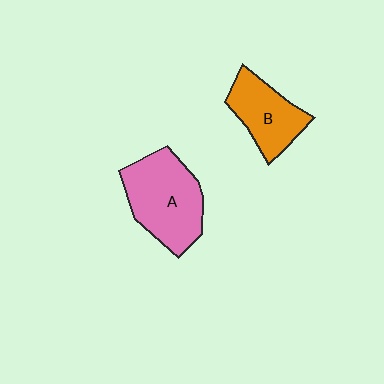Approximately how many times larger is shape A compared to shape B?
Approximately 1.4 times.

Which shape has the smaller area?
Shape B (orange).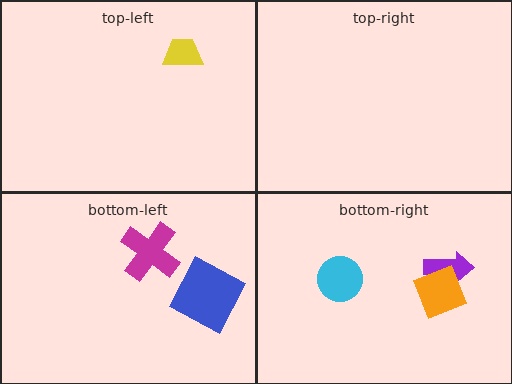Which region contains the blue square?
The bottom-left region.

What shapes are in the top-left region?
The yellow trapezoid.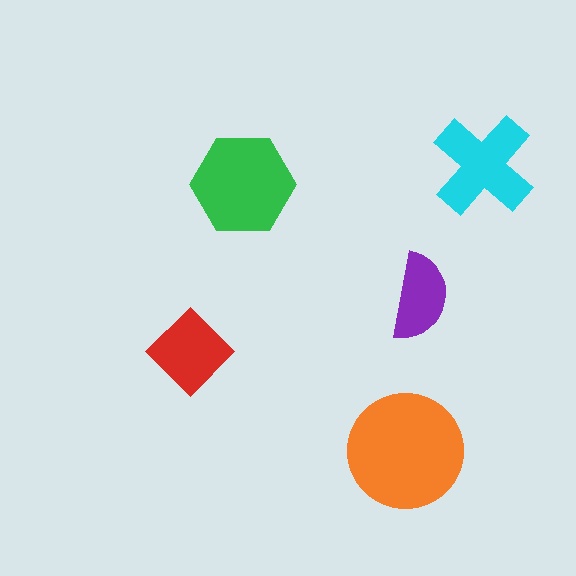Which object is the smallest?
The purple semicircle.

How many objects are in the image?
There are 5 objects in the image.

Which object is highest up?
The cyan cross is topmost.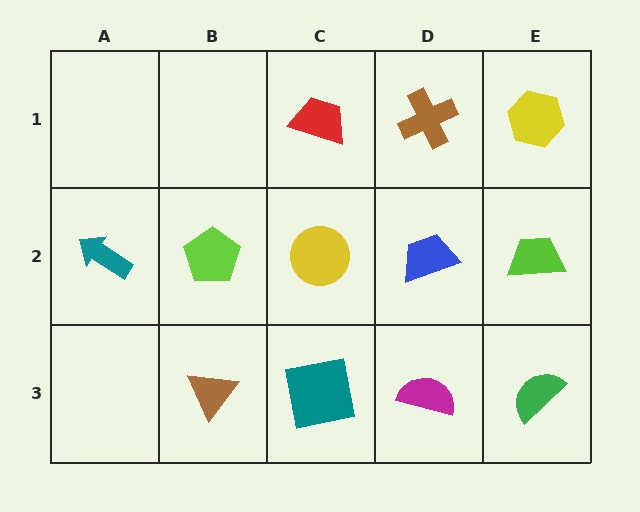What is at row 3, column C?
A teal square.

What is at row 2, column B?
A lime pentagon.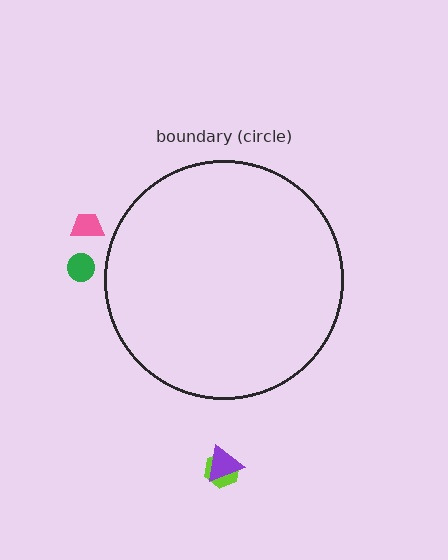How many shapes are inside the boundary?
0 inside, 4 outside.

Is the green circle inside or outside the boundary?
Outside.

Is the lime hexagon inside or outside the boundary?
Outside.